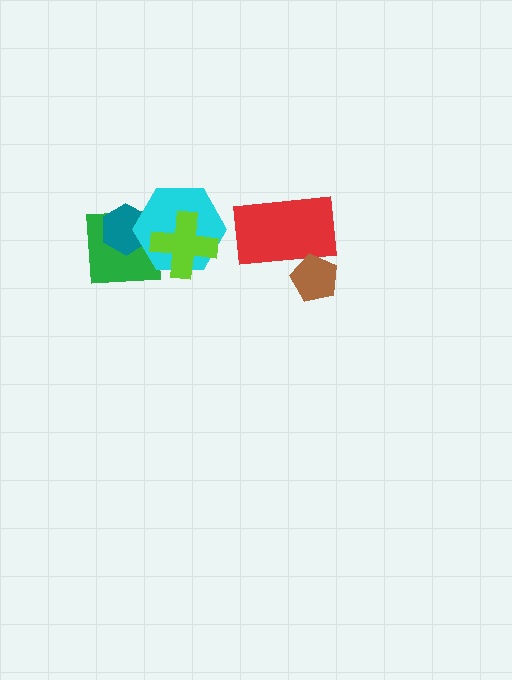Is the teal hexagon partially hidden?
Yes, it is partially covered by another shape.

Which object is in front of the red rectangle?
The brown pentagon is in front of the red rectangle.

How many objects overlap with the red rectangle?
1 object overlaps with the red rectangle.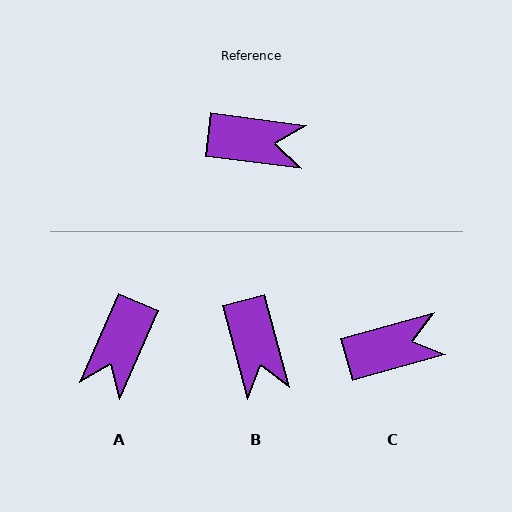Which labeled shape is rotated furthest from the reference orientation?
A, about 107 degrees away.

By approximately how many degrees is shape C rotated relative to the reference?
Approximately 22 degrees counter-clockwise.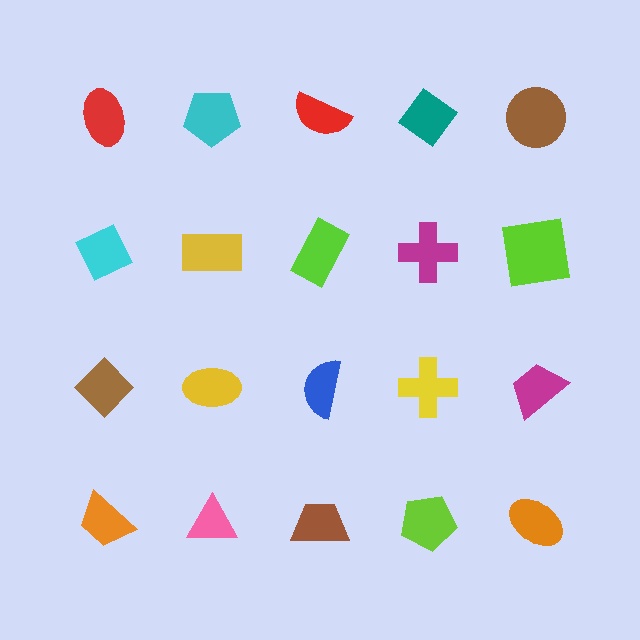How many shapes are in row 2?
5 shapes.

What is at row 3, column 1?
A brown diamond.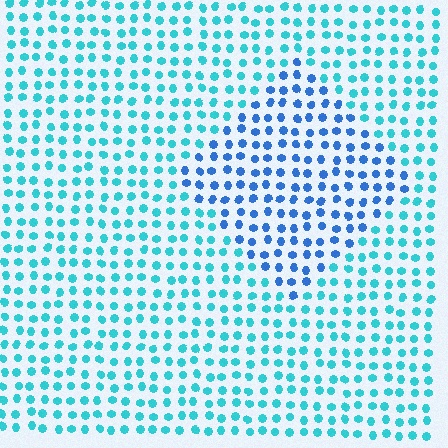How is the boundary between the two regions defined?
The boundary is defined purely by a slight shift in hue (about 34 degrees). Spacing, size, and orientation are identical on both sides.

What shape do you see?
I see a diamond.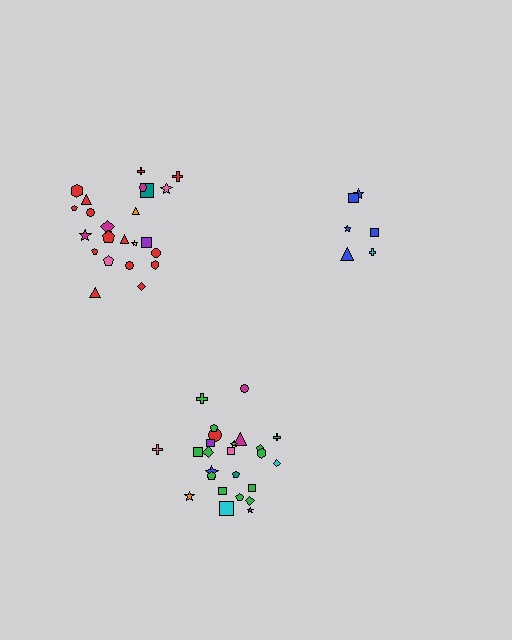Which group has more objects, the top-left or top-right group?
The top-left group.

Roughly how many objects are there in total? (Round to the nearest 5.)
Roughly 55 objects in total.